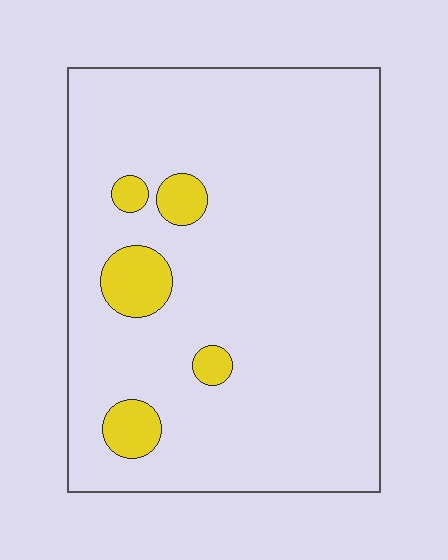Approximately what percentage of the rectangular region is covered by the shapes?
Approximately 10%.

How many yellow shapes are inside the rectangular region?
5.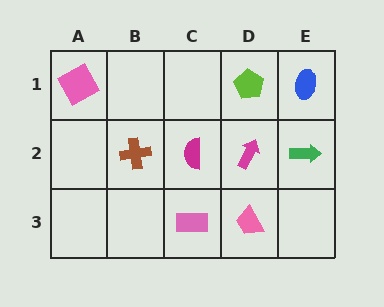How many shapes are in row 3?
2 shapes.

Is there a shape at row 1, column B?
No, that cell is empty.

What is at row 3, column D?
A pink trapezoid.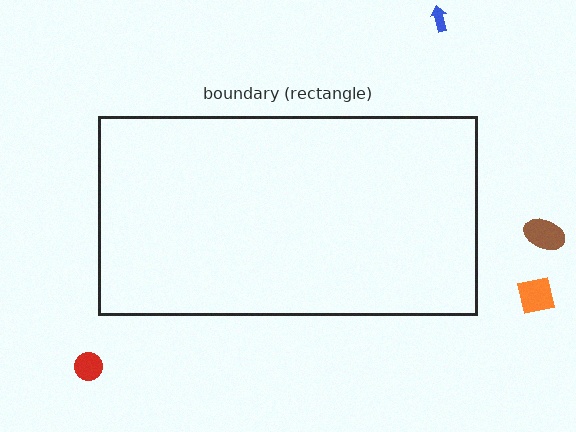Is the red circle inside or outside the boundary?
Outside.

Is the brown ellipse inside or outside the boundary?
Outside.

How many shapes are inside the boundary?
0 inside, 4 outside.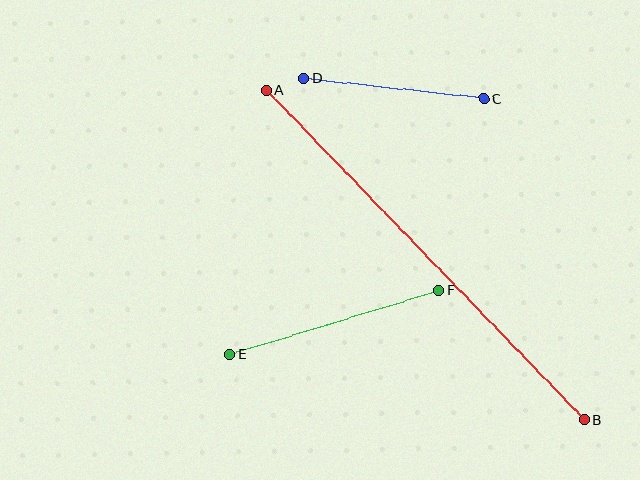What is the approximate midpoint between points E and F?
The midpoint is at approximately (334, 322) pixels.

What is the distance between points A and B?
The distance is approximately 458 pixels.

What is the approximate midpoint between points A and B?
The midpoint is at approximately (425, 255) pixels.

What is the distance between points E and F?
The distance is approximately 219 pixels.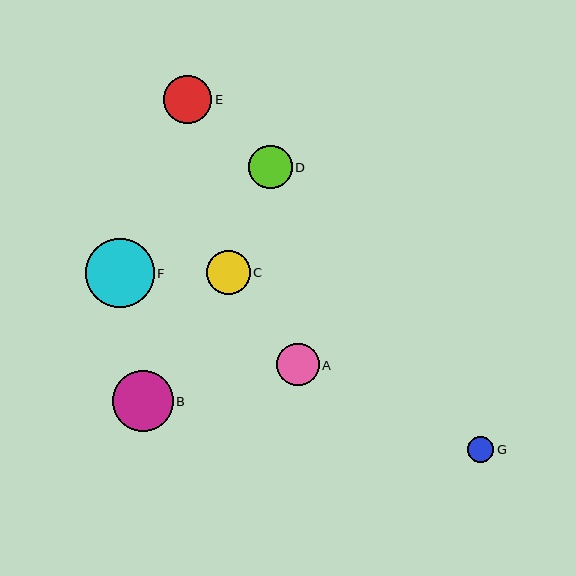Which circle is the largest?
Circle F is the largest with a size of approximately 69 pixels.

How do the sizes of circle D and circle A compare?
Circle D and circle A are approximately the same size.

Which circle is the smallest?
Circle G is the smallest with a size of approximately 26 pixels.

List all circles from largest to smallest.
From largest to smallest: F, B, E, D, C, A, G.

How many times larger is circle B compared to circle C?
Circle B is approximately 1.4 times the size of circle C.